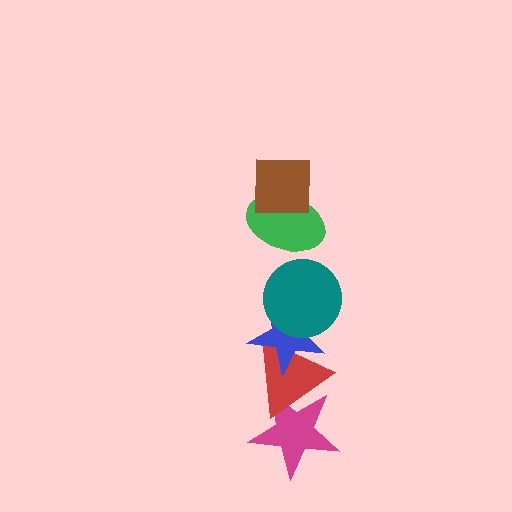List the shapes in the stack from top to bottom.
From top to bottom: the brown square, the green ellipse, the teal circle, the blue star, the red triangle, the magenta star.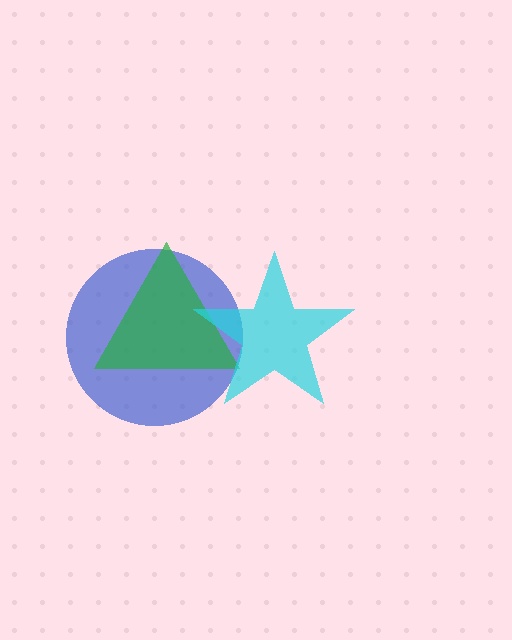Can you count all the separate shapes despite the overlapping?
Yes, there are 3 separate shapes.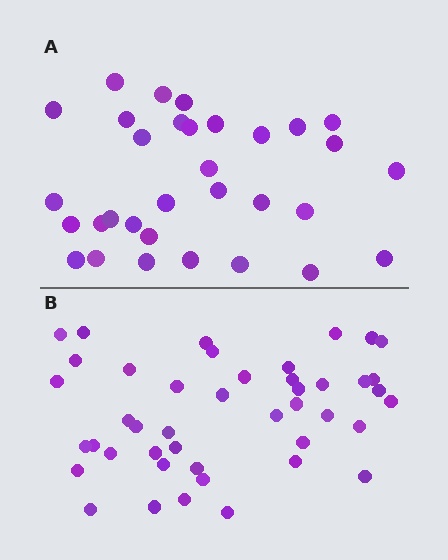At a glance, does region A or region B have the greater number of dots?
Region B (the bottom region) has more dots.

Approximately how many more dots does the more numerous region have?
Region B has roughly 12 or so more dots than region A.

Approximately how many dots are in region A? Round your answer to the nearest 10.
About 30 dots. (The exact count is 32, which rounds to 30.)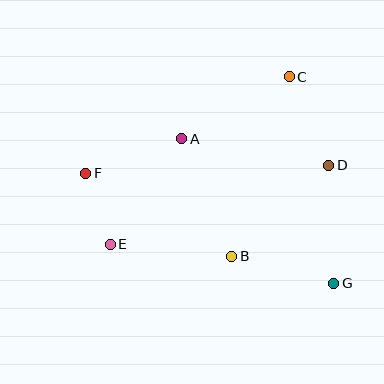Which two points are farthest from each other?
Points F and G are farthest from each other.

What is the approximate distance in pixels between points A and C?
The distance between A and C is approximately 124 pixels.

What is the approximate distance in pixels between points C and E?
The distance between C and E is approximately 245 pixels.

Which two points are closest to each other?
Points E and F are closest to each other.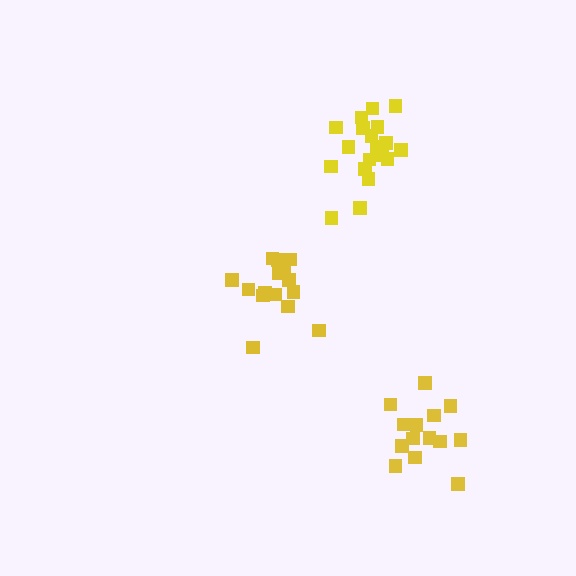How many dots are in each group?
Group 1: 14 dots, Group 2: 20 dots, Group 3: 15 dots (49 total).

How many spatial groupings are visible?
There are 3 spatial groupings.